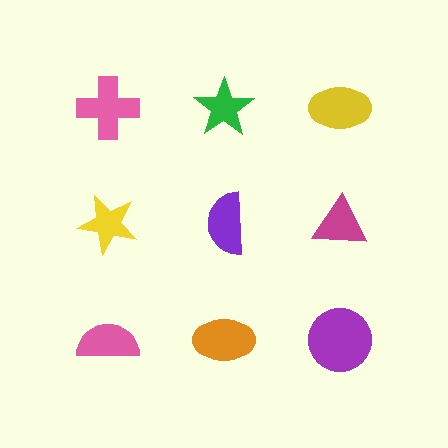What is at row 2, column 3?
A magenta triangle.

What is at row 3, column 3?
A purple circle.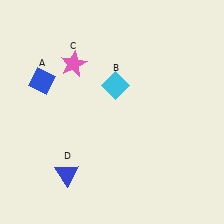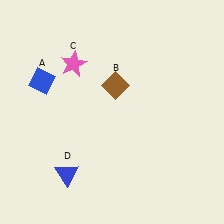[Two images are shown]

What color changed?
The diamond (B) changed from cyan in Image 1 to brown in Image 2.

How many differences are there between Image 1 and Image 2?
There is 1 difference between the two images.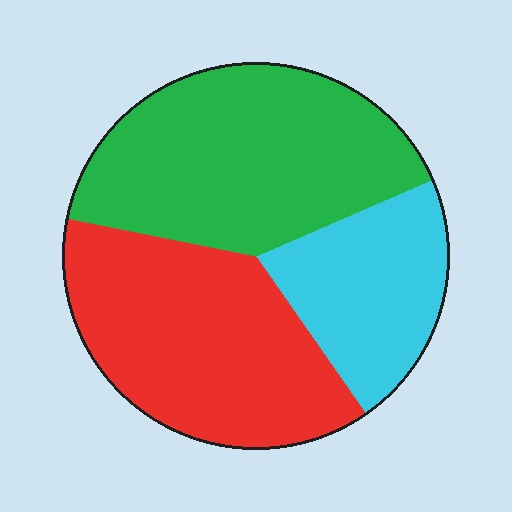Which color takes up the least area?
Cyan, at roughly 20%.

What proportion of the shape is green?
Green takes up about two fifths (2/5) of the shape.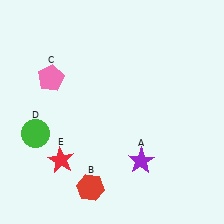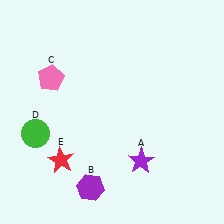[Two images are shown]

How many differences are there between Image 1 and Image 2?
There is 1 difference between the two images.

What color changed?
The hexagon (B) changed from red in Image 1 to purple in Image 2.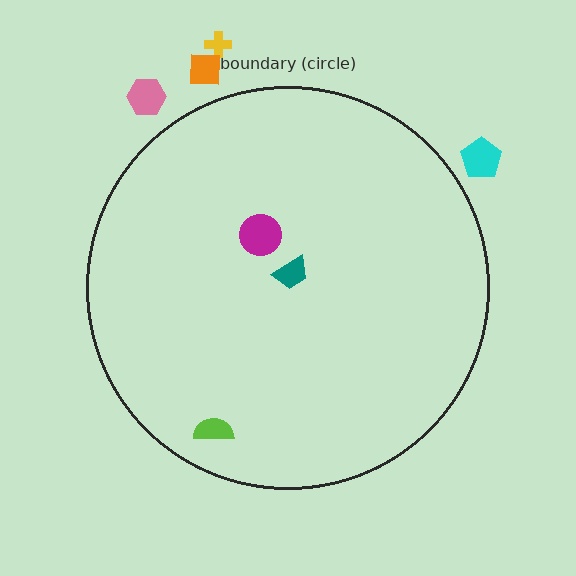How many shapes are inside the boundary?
3 inside, 4 outside.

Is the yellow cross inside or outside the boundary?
Outside.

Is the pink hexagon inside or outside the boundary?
Outside.